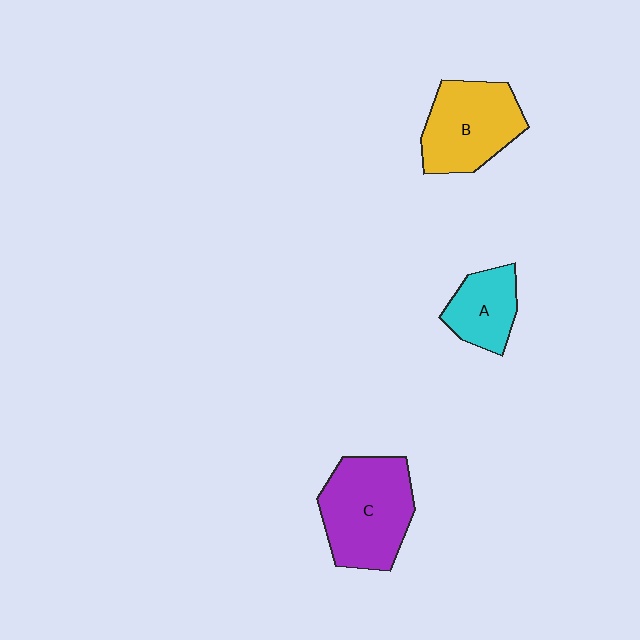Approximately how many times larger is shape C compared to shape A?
Approximately 1.9 times.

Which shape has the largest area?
Shape C (purple).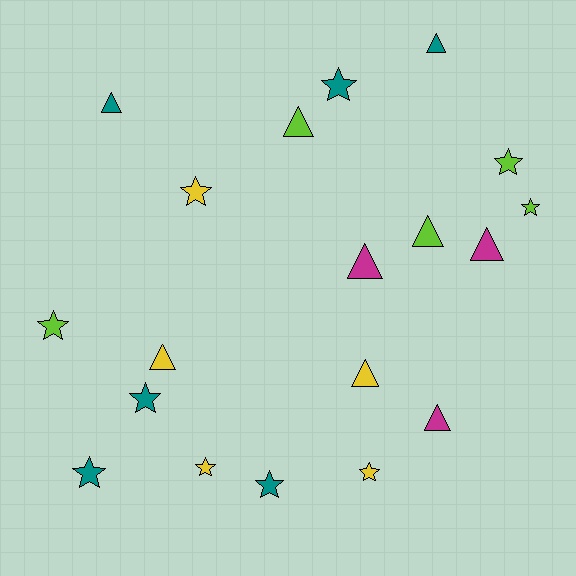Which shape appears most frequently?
Star, with 10 objects.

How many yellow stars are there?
There are 3 yellow stars.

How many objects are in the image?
There are 19 objects.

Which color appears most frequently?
Teal, with 6 objects.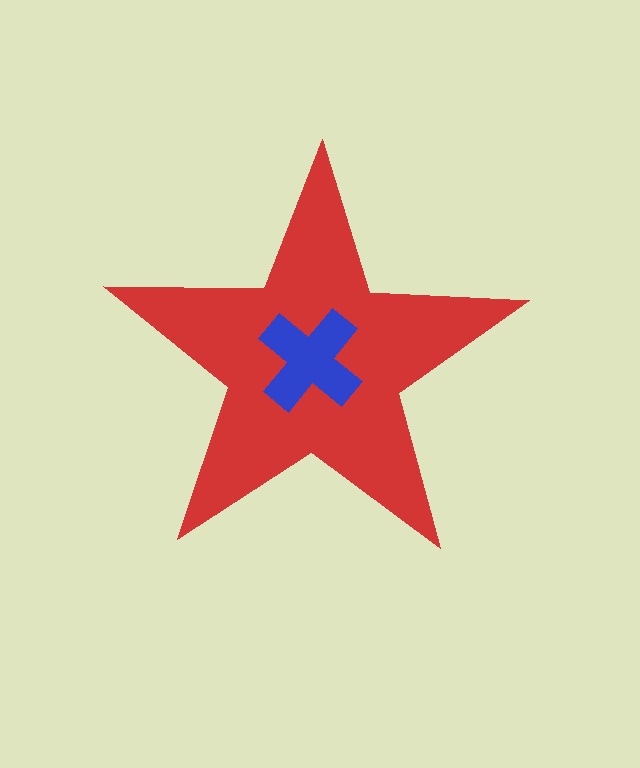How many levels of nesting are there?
2.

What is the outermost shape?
The red star.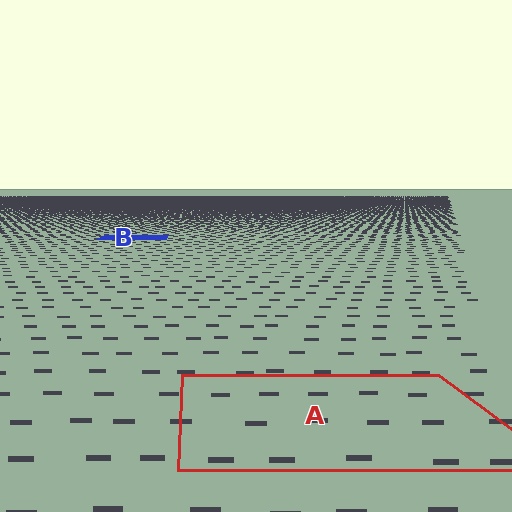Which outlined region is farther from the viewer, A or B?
Region B is farther from the viewer — the texture elements inside it appear smaller and more densely packed.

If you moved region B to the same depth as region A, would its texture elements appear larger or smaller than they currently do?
They would appear larger. At a closer depth, the same texture elements are projected at a bigger on-screen size.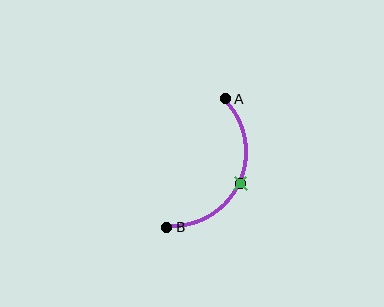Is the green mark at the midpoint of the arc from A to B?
Yes. The green mark lies on the arc at equal arc-length from both A and B — it is the arc midpoint.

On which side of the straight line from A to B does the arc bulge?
The arc bulges to the right of the straight line connecting A and B.